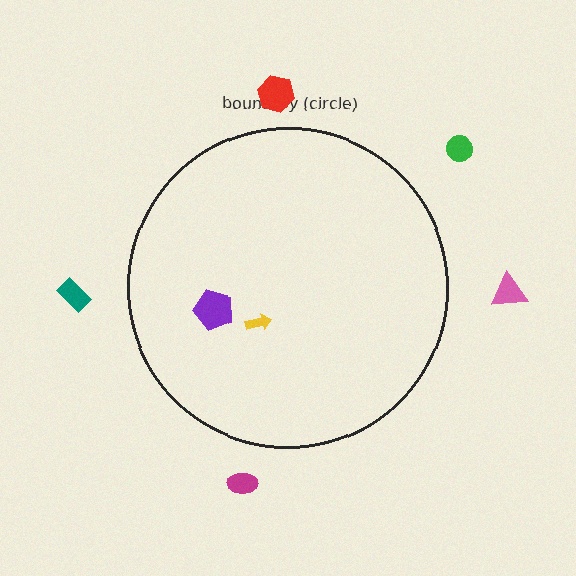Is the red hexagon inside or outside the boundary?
Outside.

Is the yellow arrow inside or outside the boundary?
Inside.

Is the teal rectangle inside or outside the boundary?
Outside.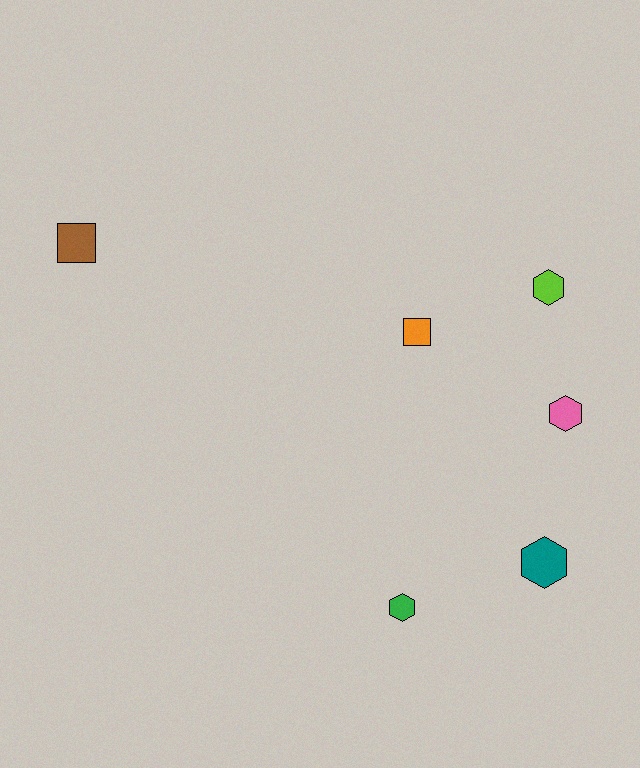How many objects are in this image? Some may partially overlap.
There are 6 objects.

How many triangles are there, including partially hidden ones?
There are no triangles.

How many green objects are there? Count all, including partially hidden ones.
There is 1 green object.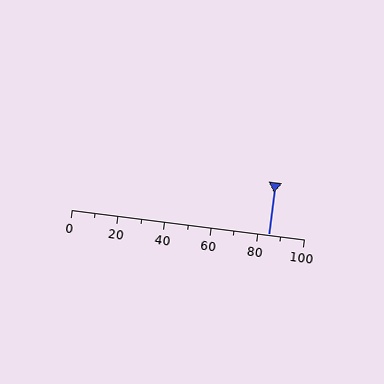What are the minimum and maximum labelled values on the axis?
The axis runs from 0 to 100.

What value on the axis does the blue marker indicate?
The marker indicates approximately 85.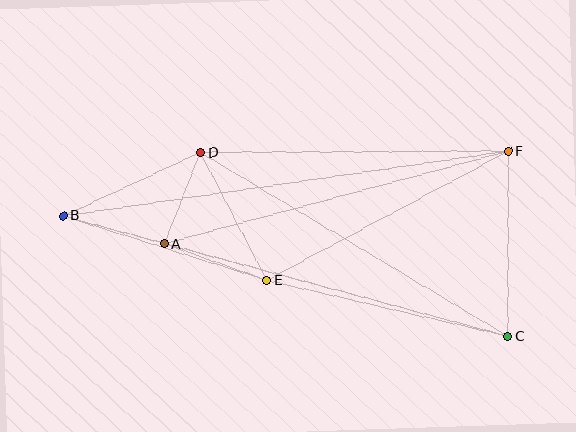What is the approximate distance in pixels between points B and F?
The distance between B and F is approximately 450 pixels.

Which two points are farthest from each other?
Points B and C are farthest from each other.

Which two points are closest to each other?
Points A and D are closest to each other.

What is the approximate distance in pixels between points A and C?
The distance between A and C is approximately 356 pixels.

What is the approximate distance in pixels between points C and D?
The distance between C and D is approximately 358 pixels.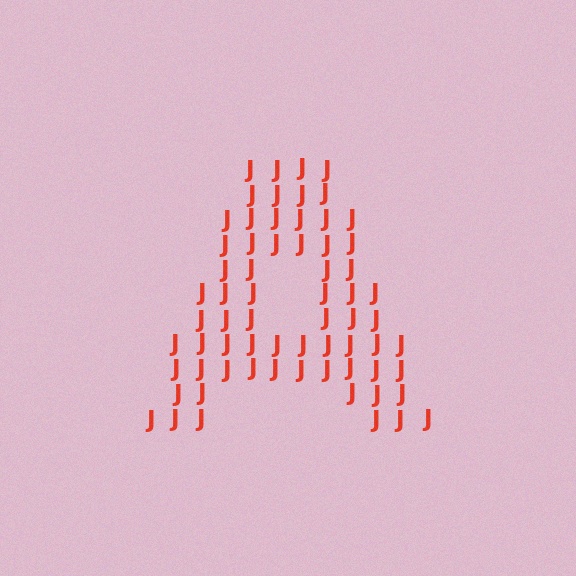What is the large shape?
The large shape is the letter A.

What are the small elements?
The small elements are letter J's.